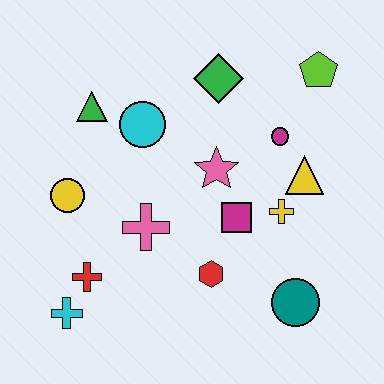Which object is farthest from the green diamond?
The cyan cross is farthest from the green diamond.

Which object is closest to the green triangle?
The cyan circle is closest to the green triangle.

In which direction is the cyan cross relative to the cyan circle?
The cyan cross is below the cyan circle.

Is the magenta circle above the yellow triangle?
Yes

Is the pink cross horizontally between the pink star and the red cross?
Yes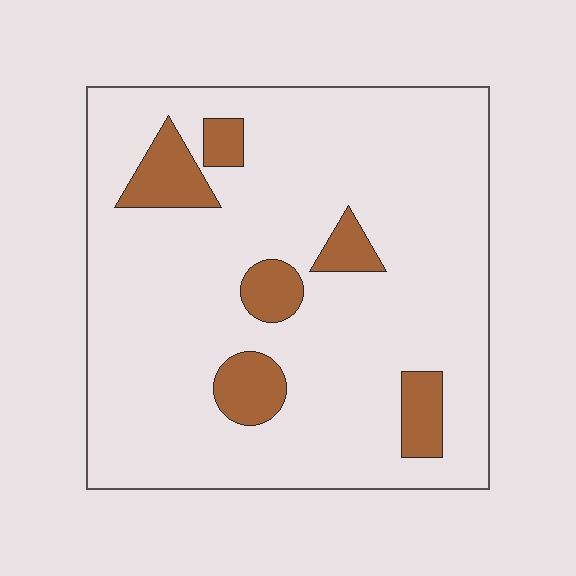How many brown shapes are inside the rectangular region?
6.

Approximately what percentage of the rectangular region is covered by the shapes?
Approximately 15%.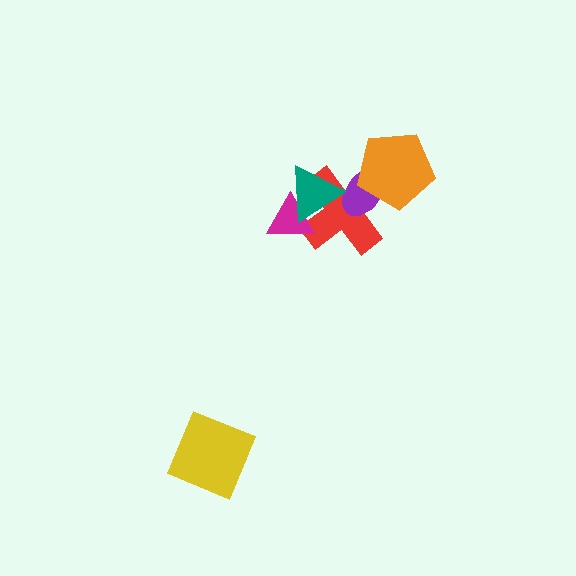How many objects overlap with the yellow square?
0 objects overlap with the yellow square.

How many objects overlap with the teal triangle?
3 objects overlap with the teal triangle.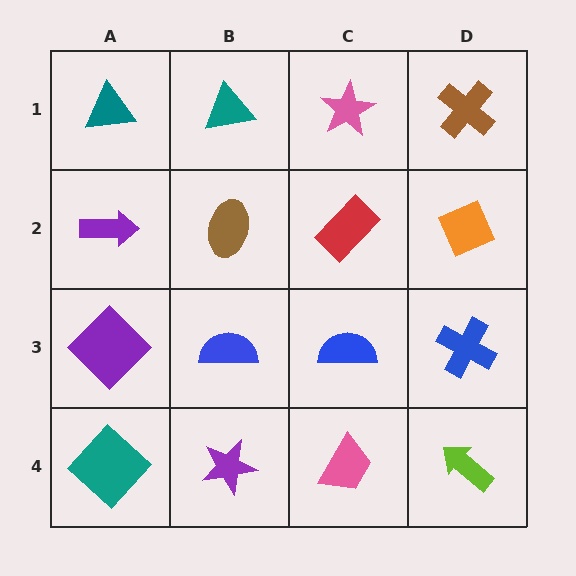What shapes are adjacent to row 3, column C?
A red rectangle (row 2, column C), a pink trapezoid (row 4, column C), a blue semicircle (row 3, column B), a blue cross (row 3, column D).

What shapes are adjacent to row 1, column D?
An orange diamond (row 2, column D), a pink star (row 1, column C).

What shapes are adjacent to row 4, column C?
A blue semicircle (row 3, column C), a purple star (row 4, column B), a lime arrow (row 4, column D).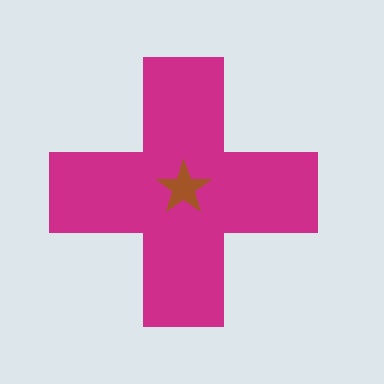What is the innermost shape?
The brown star.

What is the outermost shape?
The magenta cross.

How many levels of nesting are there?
2.